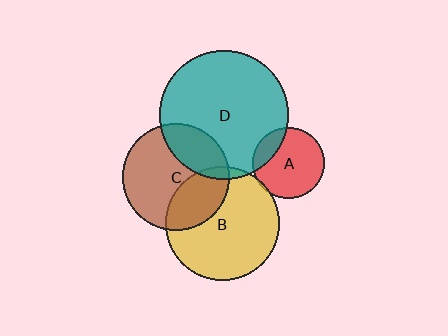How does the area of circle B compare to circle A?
Approximately 2.6 times.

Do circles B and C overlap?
Yes.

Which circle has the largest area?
Circle D (teal).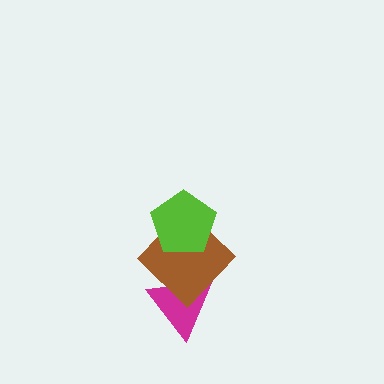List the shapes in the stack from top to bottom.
From top to bottom: the lime pentagon, the brown diamond, the magenta triangle.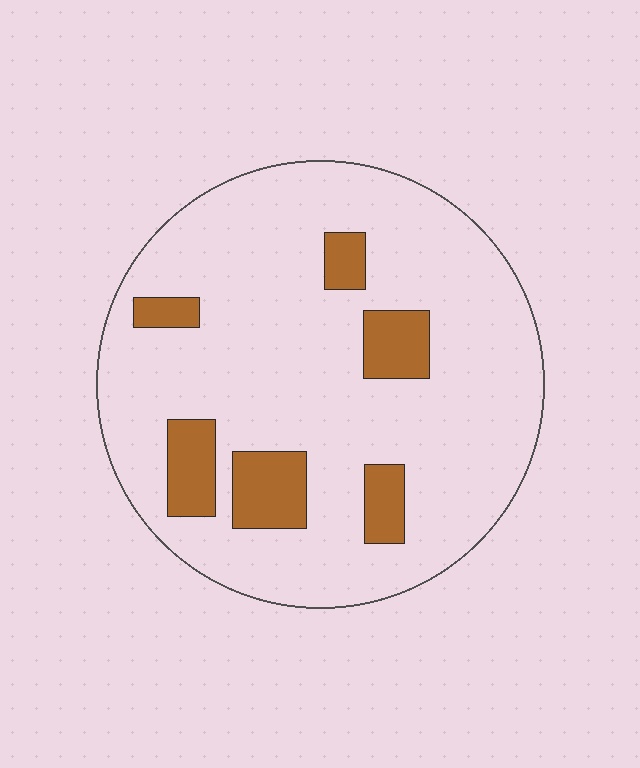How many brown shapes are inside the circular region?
6.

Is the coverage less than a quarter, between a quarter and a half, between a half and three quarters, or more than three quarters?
Less than a quarter.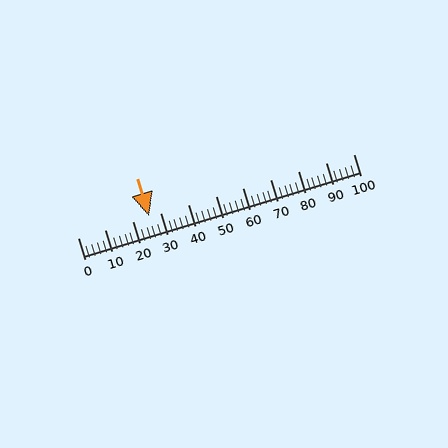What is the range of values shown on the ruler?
The ruler shows values from 0 to 100.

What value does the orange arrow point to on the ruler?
The orange arrow points to approximately 26.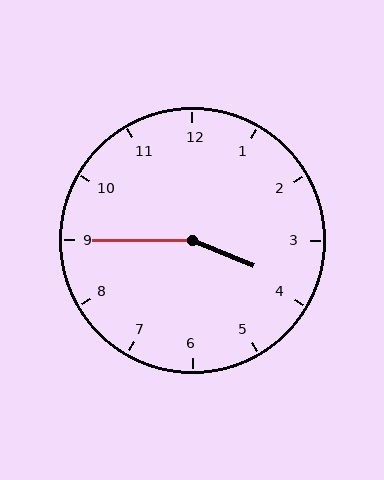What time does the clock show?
3:45.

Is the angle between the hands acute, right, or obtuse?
It is obtuse.